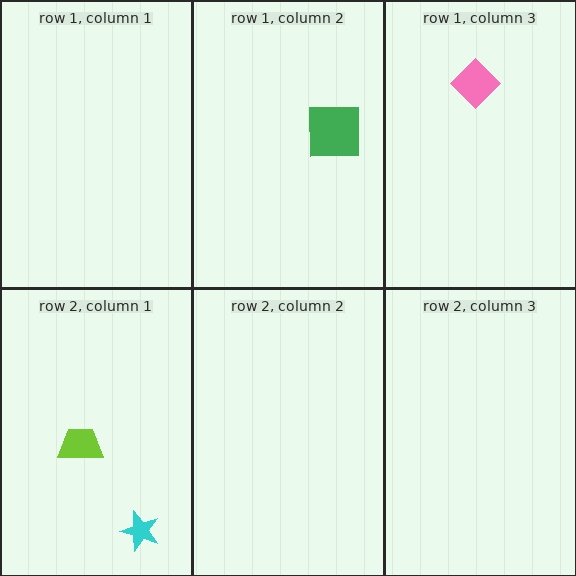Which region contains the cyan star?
The row 2, column 1 region.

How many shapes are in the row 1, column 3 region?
1.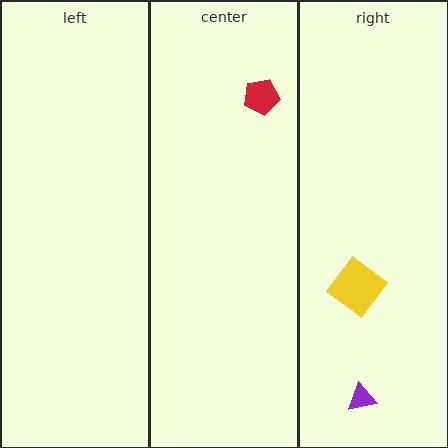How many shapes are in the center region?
1.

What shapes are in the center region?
The red pentagon.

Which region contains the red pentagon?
The center region.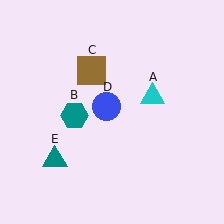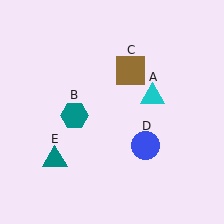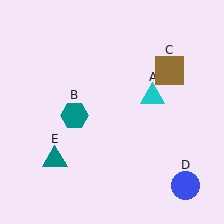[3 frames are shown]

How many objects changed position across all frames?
2 objects changed position: brown square (object C), blue circle (object D).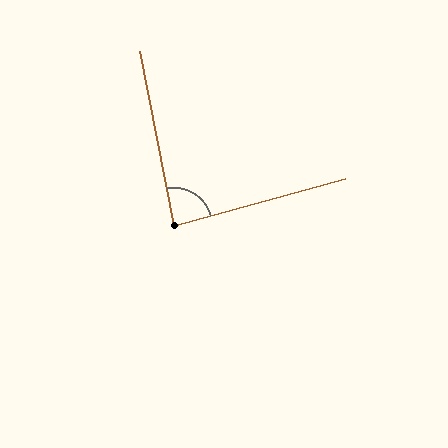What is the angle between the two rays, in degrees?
Approximately 86 degrees.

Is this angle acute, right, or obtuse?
It is approximately a right angle.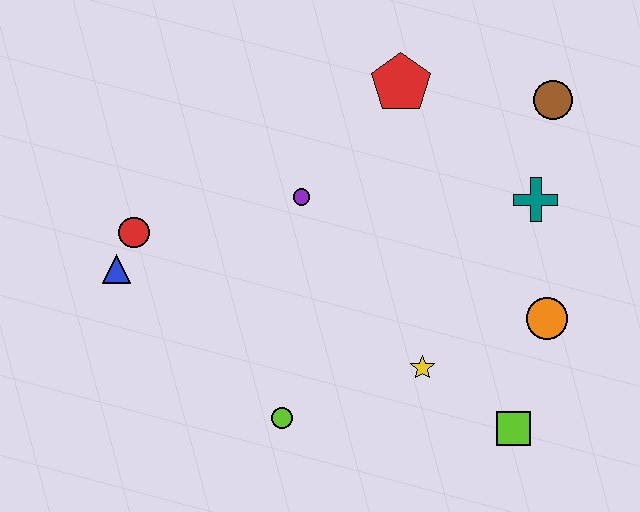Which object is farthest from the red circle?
The brown circle is farthest from the red circle.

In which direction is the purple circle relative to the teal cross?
The purple circle is to the left of the teal cross.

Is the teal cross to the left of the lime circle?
No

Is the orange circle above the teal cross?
No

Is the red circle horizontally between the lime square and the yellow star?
No